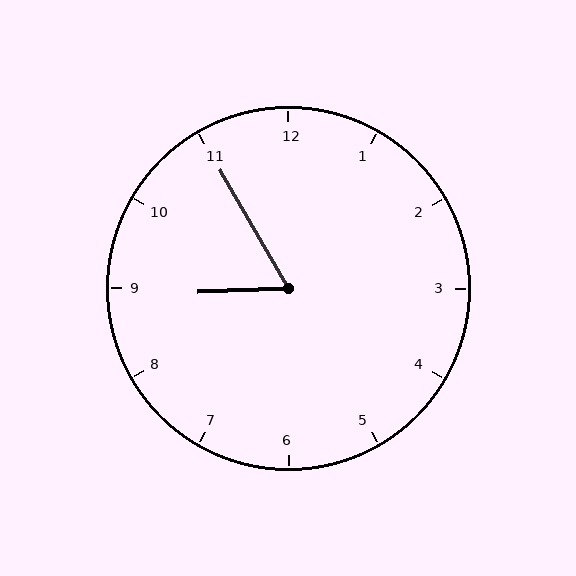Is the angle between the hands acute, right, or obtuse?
It is acute.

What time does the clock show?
8:55.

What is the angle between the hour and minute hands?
Approximately 62 degrees.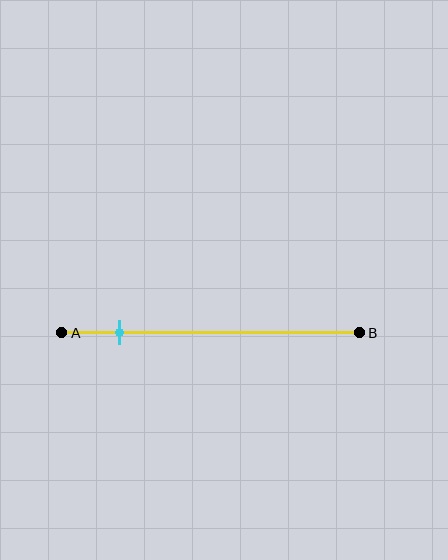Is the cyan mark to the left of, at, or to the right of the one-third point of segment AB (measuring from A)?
The cyan mark is to the left of the one-third point of segment AB.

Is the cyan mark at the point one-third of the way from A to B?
No, the mark is at about 20% from A, not at the 33% one-third point.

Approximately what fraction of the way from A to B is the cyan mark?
The cyan mark is approximately 20% of the way from A to B.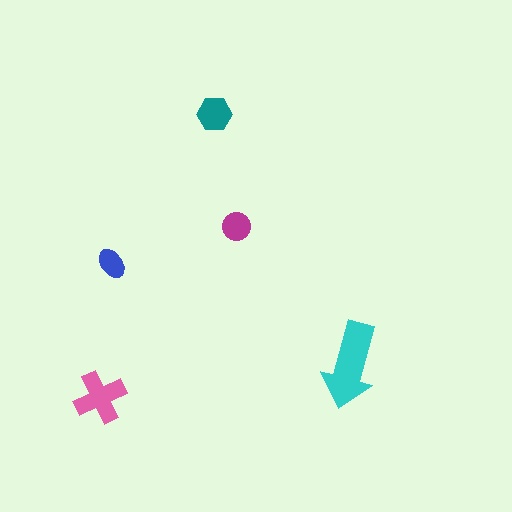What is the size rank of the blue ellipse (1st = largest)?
5th.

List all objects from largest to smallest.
The cyan arrow, the pink cross, the teal hexagon, the magenta circle, the blue ellipse.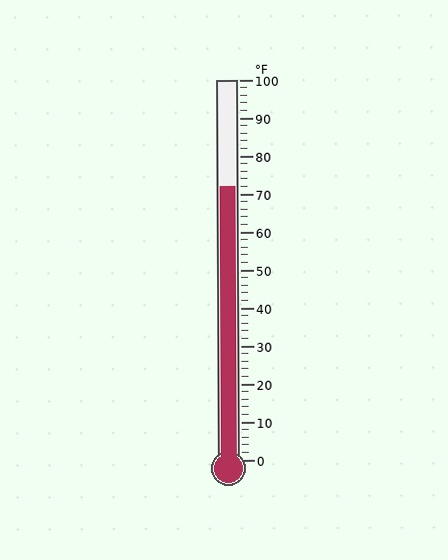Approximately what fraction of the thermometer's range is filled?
The thermometer is filled to approximately 70% of its range.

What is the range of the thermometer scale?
The thermometer scale ranges from 0°F to 100°F.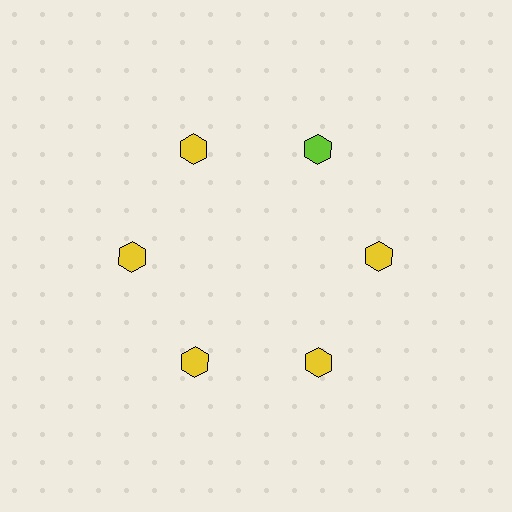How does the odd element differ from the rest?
It has a different color: lime instead of yellow.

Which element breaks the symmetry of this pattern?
The lime hexagon at roughly the 1 o'clock position breaks the symmetry. All other shapes are yellow hexagons.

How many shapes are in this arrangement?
There are 6 shapes arranged in a ring pattern.